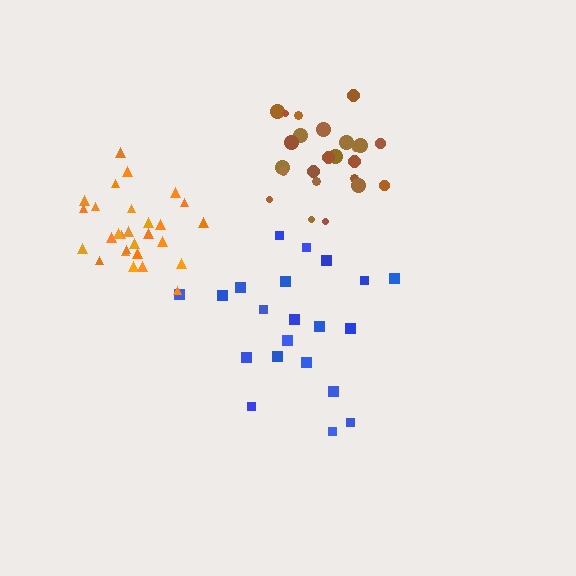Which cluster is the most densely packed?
Orange.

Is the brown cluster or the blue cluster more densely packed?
Brown.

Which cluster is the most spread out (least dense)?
Blue.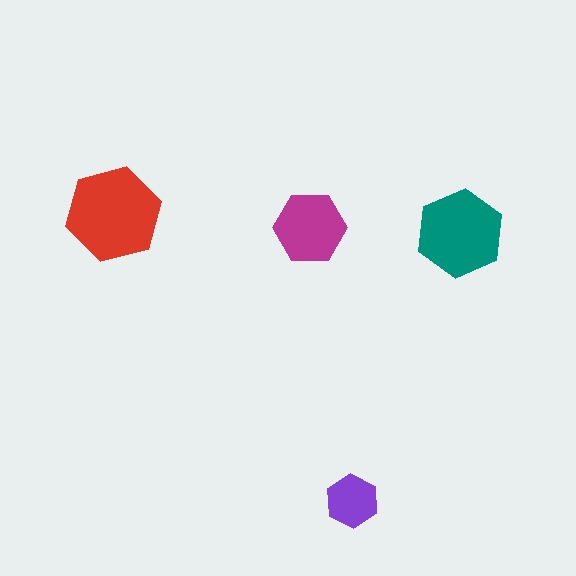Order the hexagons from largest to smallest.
the red one, the teal one, the magenta one, the purple one.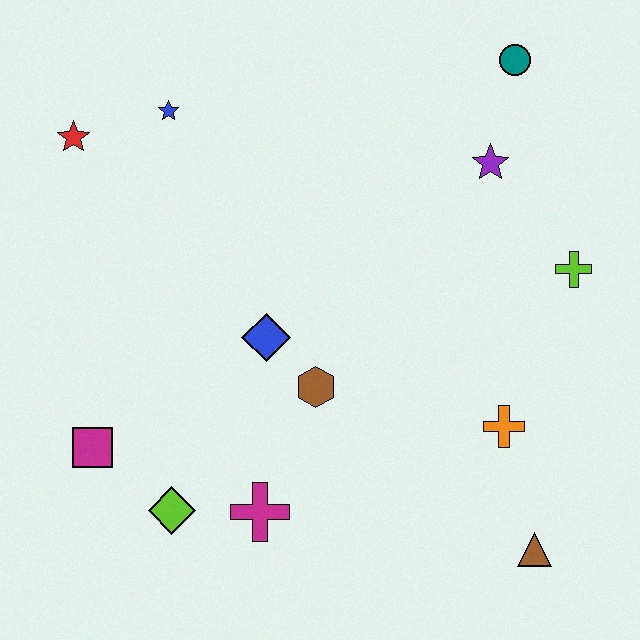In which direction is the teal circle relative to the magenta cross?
The teal circle is above the magenta cross.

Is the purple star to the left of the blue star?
No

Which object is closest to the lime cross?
The purple star is closest to the lime cross.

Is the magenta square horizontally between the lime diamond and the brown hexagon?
No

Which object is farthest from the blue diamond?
The teal circle is farthest from the blue diamond.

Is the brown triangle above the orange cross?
No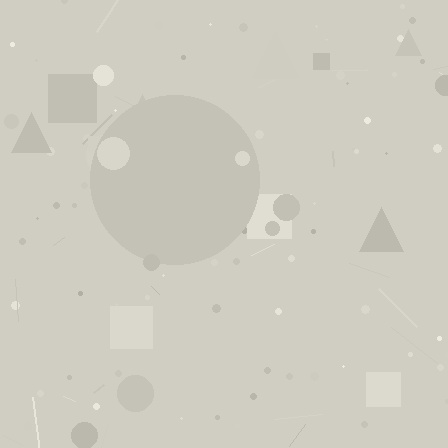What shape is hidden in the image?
A circle is hidden in the image.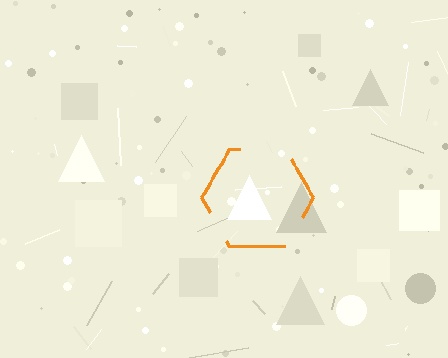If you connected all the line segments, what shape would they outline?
They would outline a hexagon.